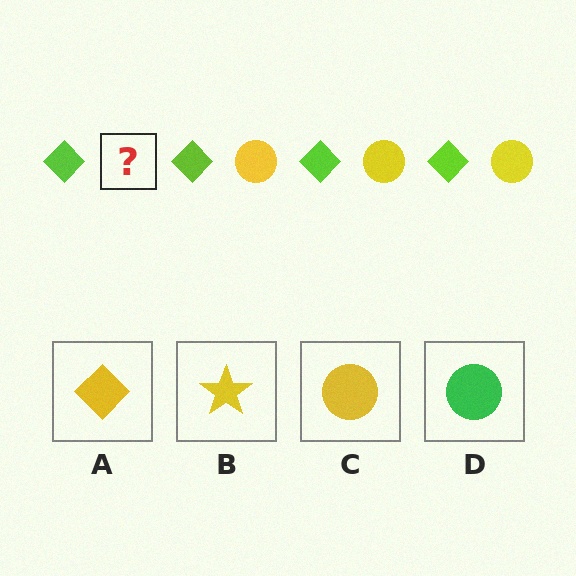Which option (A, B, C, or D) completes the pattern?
C.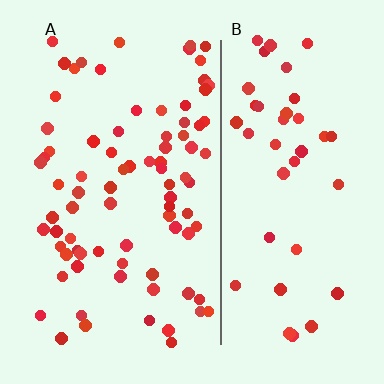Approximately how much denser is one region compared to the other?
Approximately 1.9× — region A over region B.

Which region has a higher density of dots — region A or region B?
A (the left).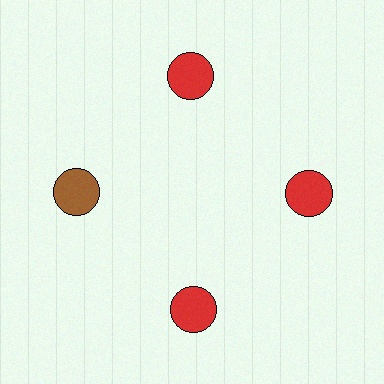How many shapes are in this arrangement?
There are 4 shapes arranged in a ring pattern.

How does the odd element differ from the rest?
It has a different color: brown instead of red.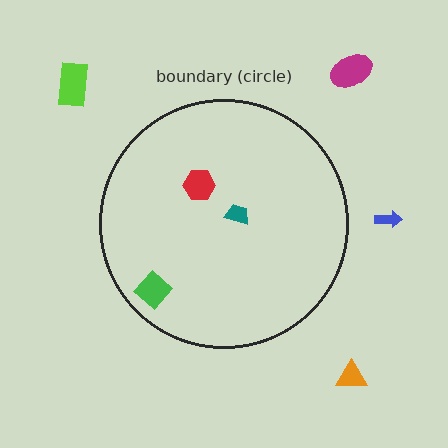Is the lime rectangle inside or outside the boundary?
Outside.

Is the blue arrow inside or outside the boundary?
Outside.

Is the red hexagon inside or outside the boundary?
Inside.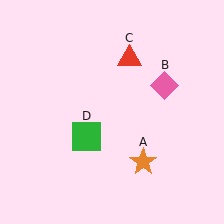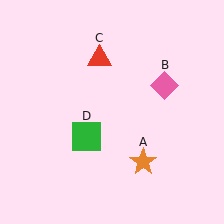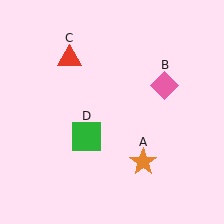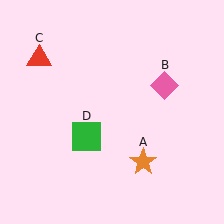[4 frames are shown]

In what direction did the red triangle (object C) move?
The red triangle (object C) moved left.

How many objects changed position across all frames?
1 object changed position: red triangle (object C).